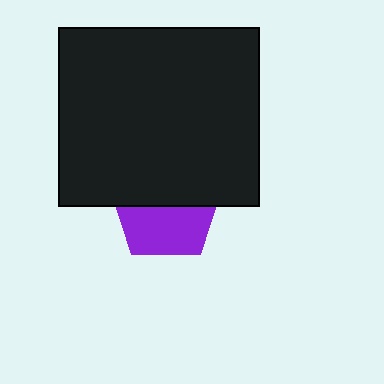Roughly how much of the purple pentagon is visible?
About half of it is visible (roughly 49%).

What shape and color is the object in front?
The object in front is a black rectangle.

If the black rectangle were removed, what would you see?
You would see the complete purple pentagon.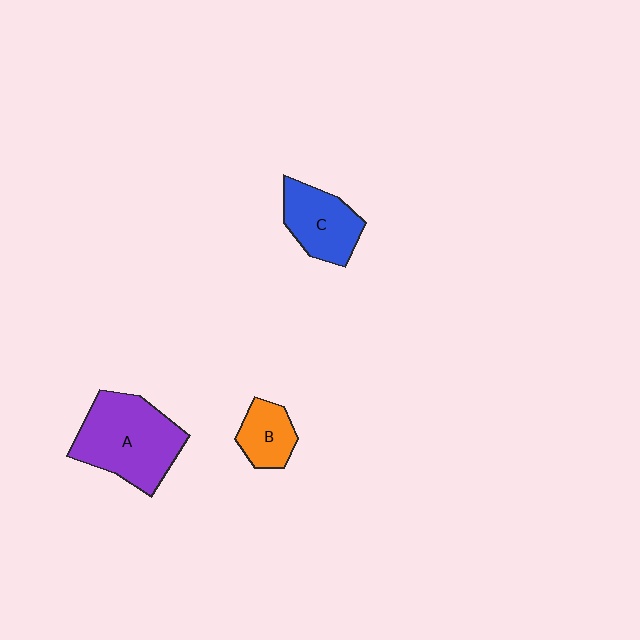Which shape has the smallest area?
Shape B (orange).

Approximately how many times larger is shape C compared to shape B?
Approximately 1.5 times.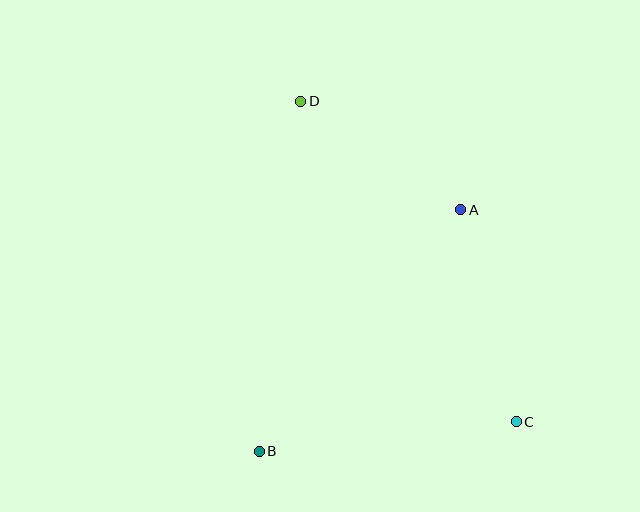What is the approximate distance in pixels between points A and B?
The distance between A and B is approximately 315 pixels.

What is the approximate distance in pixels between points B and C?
The distance between B and C is approximately 259 pixels.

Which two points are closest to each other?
Points A and D are closest to each other.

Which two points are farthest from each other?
Points C and D are farthest from each other.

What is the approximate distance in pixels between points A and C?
The distance between A and C is approximately 219 pixels.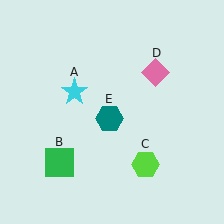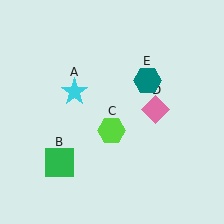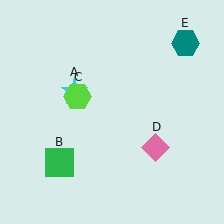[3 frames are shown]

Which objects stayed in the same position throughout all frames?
Cyan star (object A) and green square (object B) remained stationary.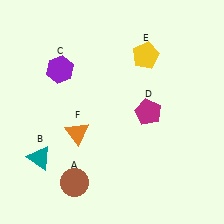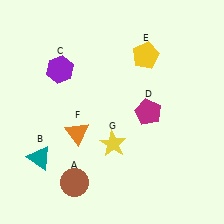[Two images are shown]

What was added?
A yellow star (G) was added in Image 2.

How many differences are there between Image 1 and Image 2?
There is 1 difference between the two images.